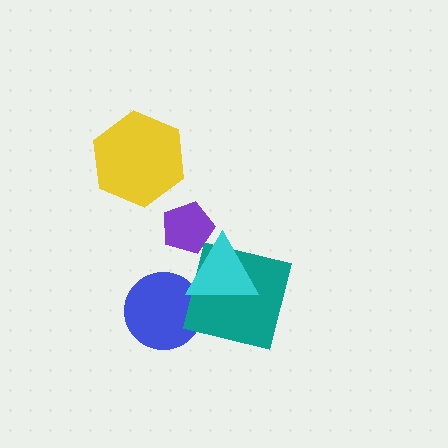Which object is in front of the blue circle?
The cyan triangle is in front of the blue circle.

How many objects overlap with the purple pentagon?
1 object overlaps with the purple pentagon.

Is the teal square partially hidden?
Yes, it is partially covered by another shape.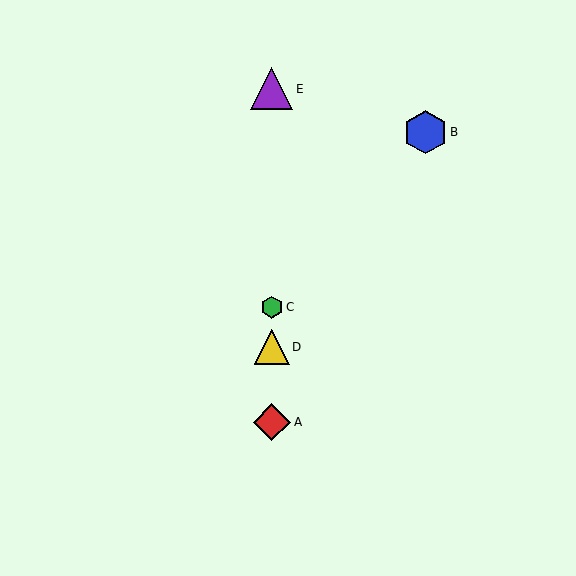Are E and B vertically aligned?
No, E is at x≈272 and B is at x≈425.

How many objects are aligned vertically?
4 objects (A, C, D, E) are aligned vertically.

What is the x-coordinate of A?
Object A is at x≈272.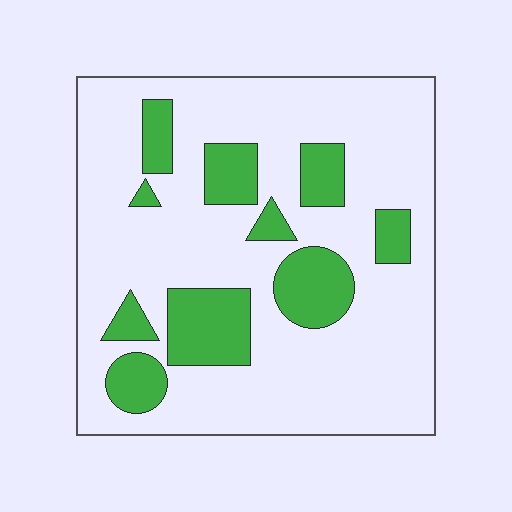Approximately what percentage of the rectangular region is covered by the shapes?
Approximately 20%.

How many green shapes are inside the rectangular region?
10.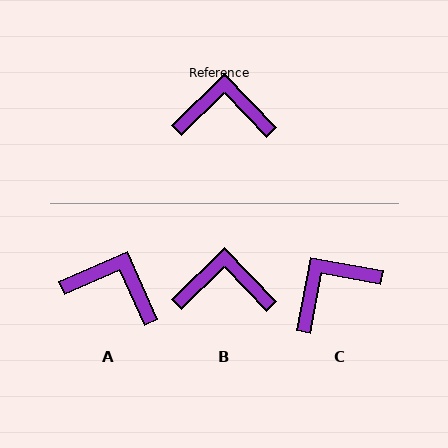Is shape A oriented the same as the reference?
No, it is off by about 20 degrees.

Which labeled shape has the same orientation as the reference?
B.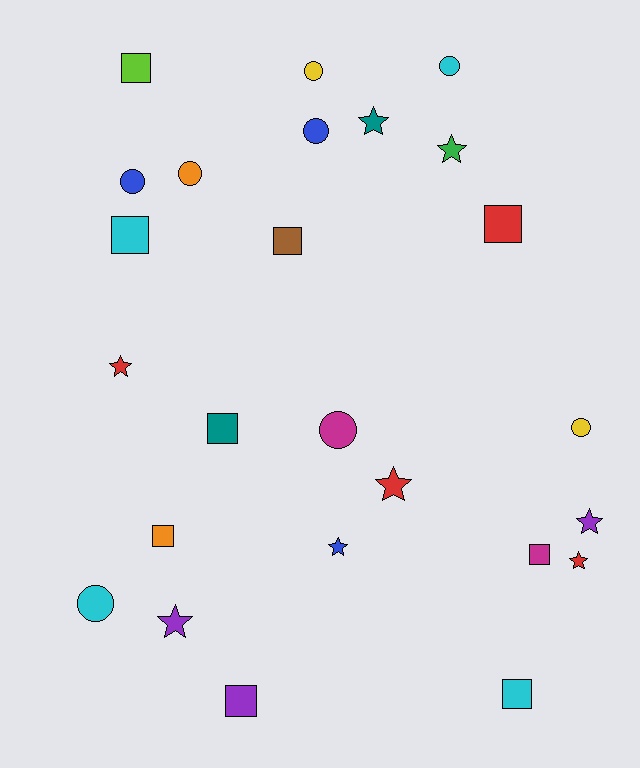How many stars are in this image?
There are 8 stars.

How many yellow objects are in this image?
There are 2 yellow objects.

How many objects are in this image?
There are 25 objects.